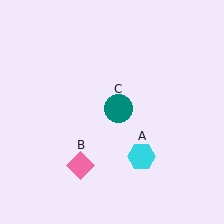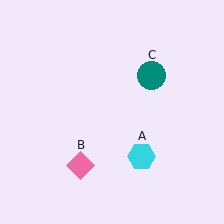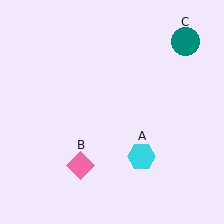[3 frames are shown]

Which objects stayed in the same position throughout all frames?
Cyan hexagon (object A) and pink diamond (object B) remained stationary.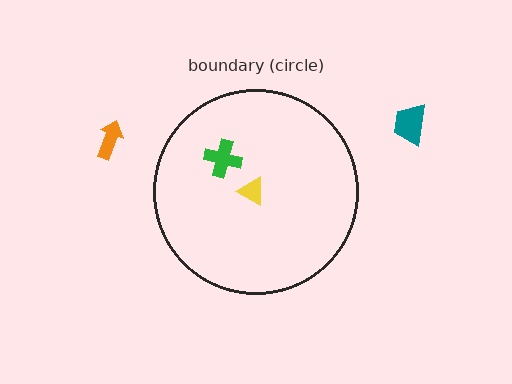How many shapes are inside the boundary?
2 inside, 2 outside.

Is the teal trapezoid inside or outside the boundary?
Outside.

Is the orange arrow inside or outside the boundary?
Outside.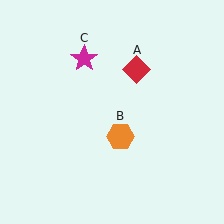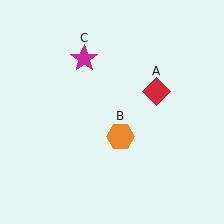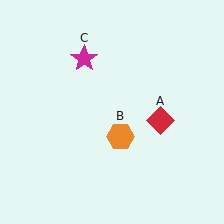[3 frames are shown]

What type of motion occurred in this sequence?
The red diamond (object A) rotated clockwise around the center of the scene.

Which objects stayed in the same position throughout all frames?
Orange hexagon (object B) and magenta star (object C) remained stationary.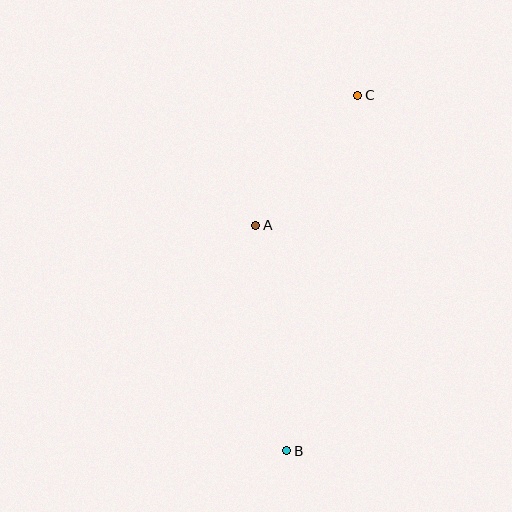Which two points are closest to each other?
Points A and C are closest to each other.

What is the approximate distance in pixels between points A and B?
The distance between A and B is approximately 228 pixels.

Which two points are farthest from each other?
Points B and C are farthest from each other.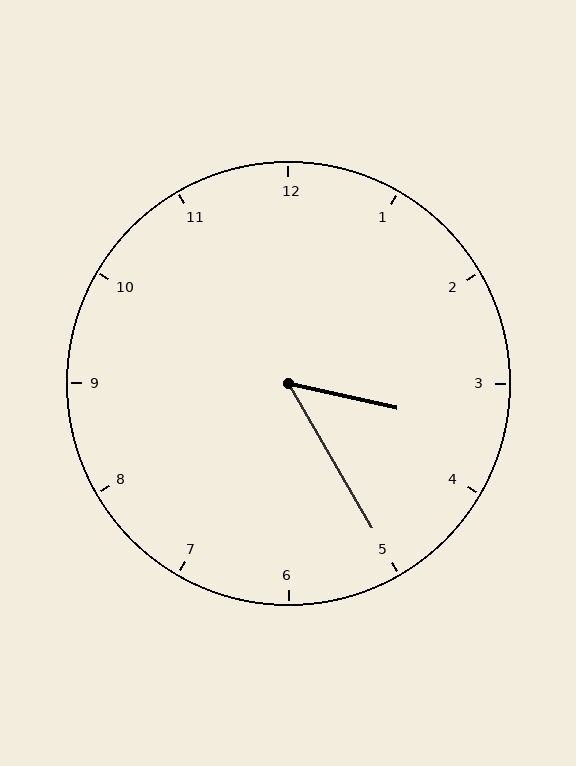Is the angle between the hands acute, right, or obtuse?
It is acute.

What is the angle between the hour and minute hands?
Approximately 48 degrees.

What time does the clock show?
3:25.